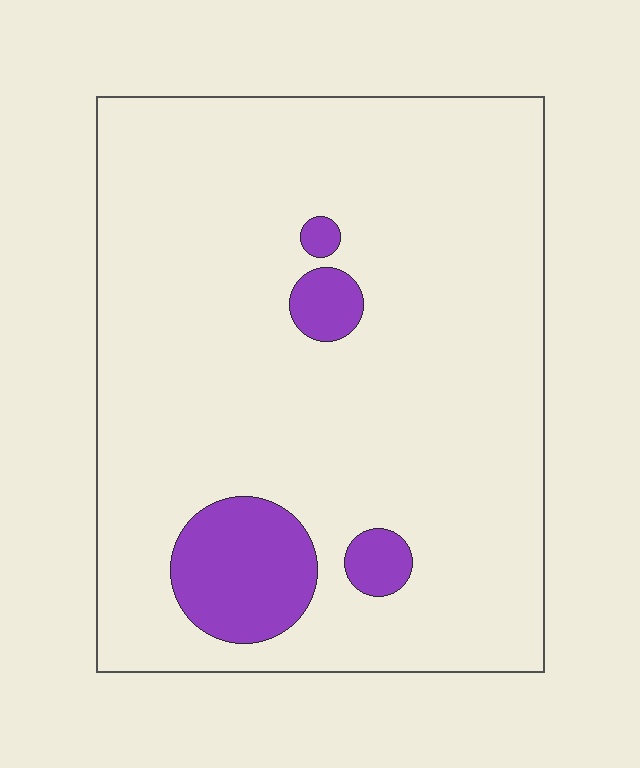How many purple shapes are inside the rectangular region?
4.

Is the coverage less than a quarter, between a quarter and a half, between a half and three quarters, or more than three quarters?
Less than a quarter.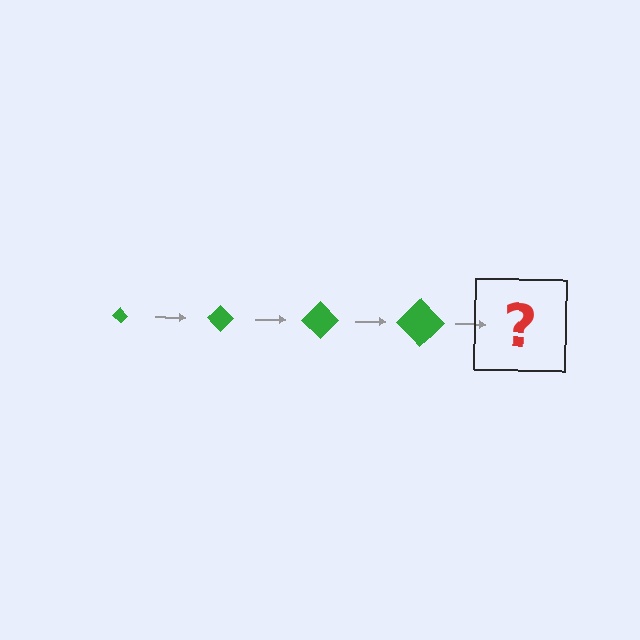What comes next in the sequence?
The next element should be a green diamond, larger than the previous one.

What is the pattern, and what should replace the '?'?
The pattern is that the diamond gets progressively larger each step. The '?' should be a green diamond, larger than the previous one.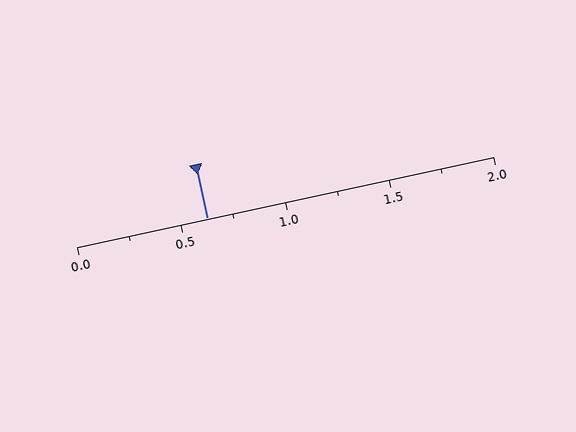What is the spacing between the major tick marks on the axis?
The major ticks are spaced 0.5 apart.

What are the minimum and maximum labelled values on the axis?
The axis runs from 0.0 to 2.0.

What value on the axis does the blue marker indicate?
The marker indicates approximately 0.62.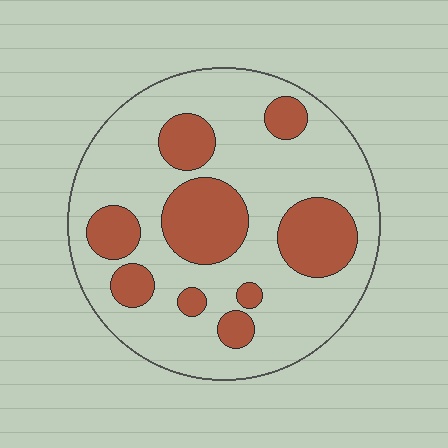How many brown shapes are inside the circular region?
9.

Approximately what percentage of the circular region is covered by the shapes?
Approximately 30%.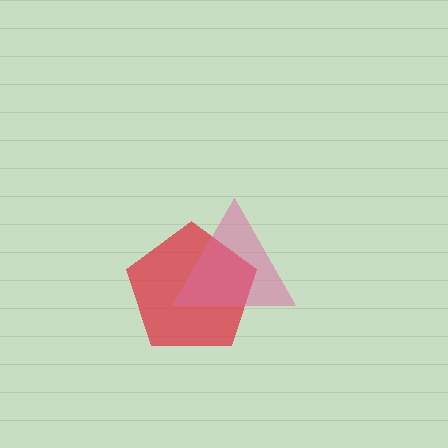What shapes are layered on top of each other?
The layered shapes are: a red pentagon, a pink triangle.